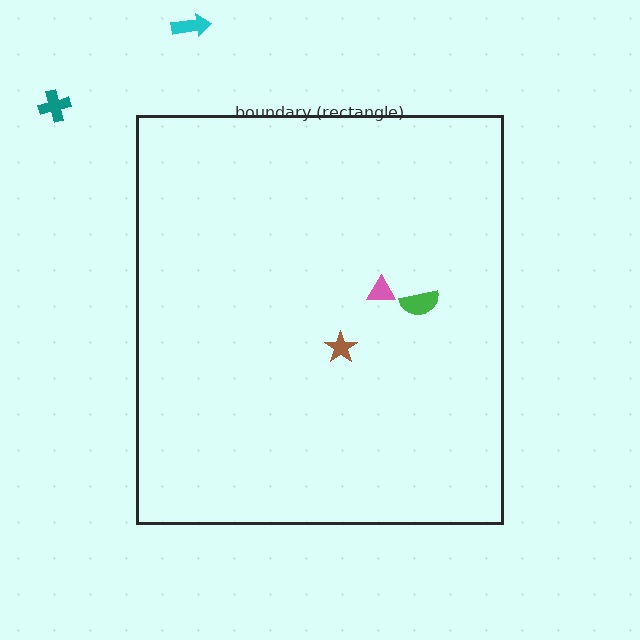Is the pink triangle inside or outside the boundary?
Inside.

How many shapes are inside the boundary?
3 inside, 2 outside.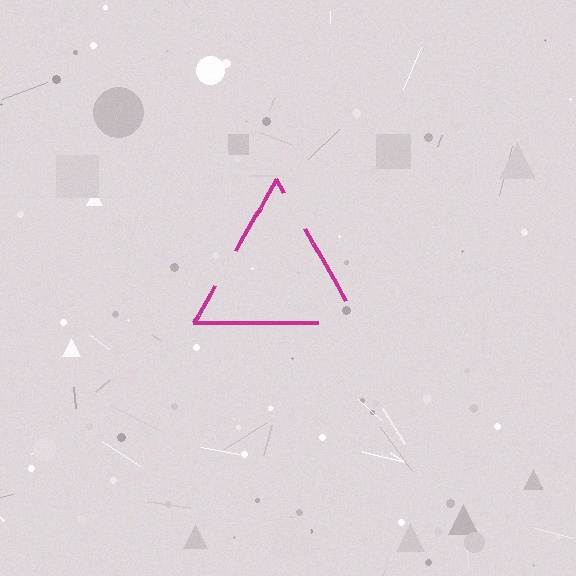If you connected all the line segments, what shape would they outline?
They would outline a triangle.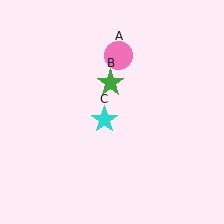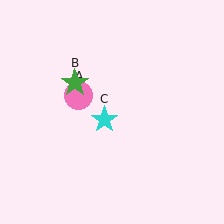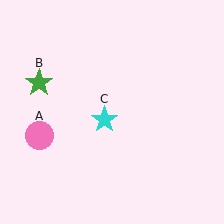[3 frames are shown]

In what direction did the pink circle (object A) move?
The pink circle (object A) moved down and to the left.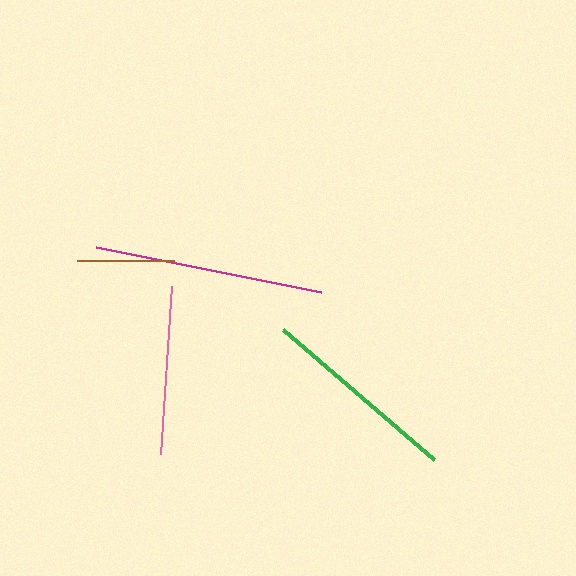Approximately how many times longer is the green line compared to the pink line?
The green line is approximately 1.2 times the length of the pink line.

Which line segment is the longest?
The magenta line is the longest at approximately 228 pixels.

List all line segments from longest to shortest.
From longest to shortest: magenta, green, pink, brown.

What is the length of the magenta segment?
The magenta segment is approximately 228 pixels long.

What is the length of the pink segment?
The pink segment is approximately 169 pixels long.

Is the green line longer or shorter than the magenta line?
The magenta line is longer than the green line.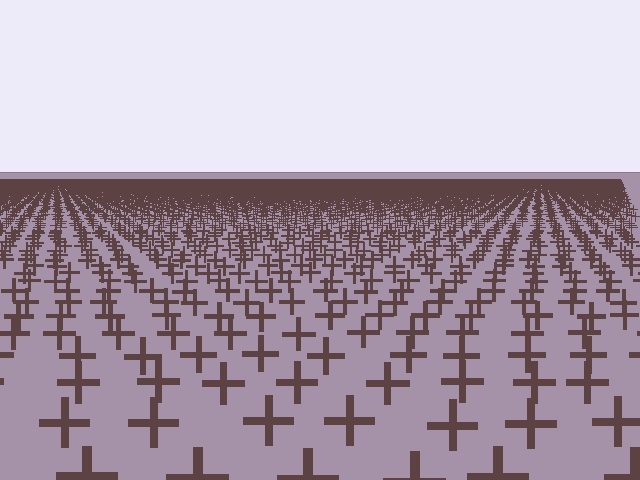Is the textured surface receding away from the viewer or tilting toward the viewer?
The surface is receding away from the viewer. Texture elements get smaller and denser toward the top.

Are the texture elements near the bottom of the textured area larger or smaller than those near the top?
Larger. Near the bottom, elements are closer to the viewer and appear at a bigger on-screen size.